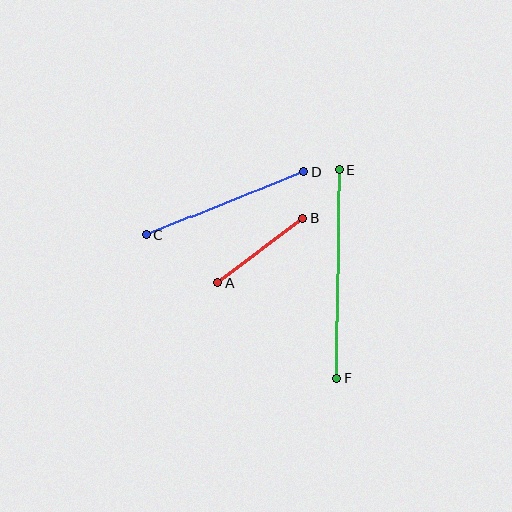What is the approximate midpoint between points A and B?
The midpoint is at approximately (260, 250) pixels.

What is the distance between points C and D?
The distance is approximately 169 pixels.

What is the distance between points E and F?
The distance is approximately 208 pixels.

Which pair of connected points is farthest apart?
Points E and F are farthest apart.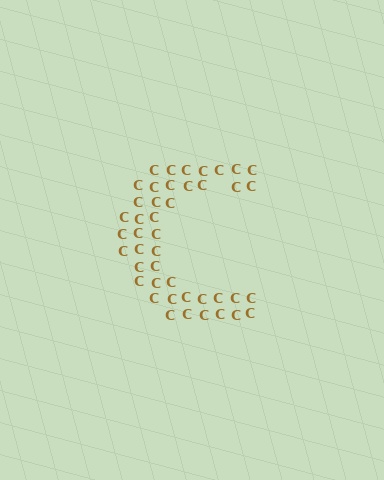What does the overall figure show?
The overall figure shows the letter C.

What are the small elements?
The small elements are letter C's.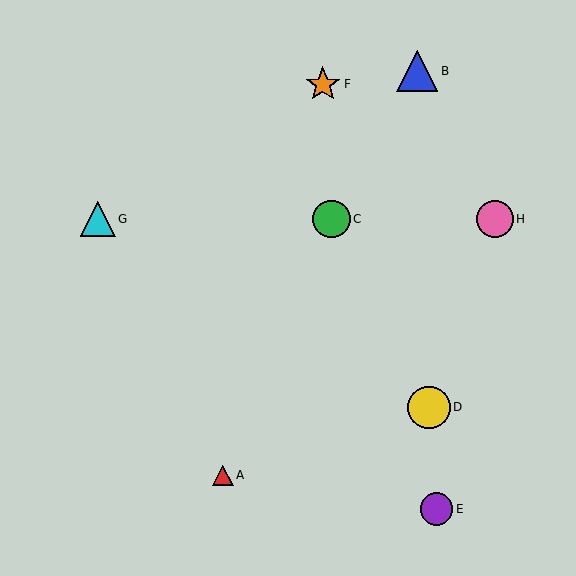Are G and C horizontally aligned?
Yes, both are at y≈219.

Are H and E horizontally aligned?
No, H is at y≈219 and E is at y≈509.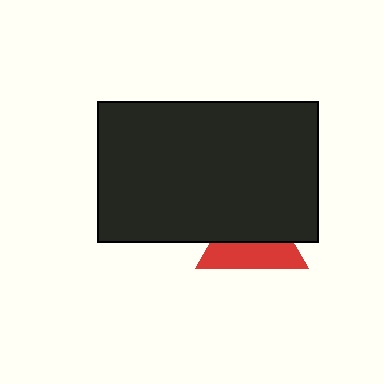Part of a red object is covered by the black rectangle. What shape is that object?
It is a triangle.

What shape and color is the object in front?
The object in front is a black rectangle.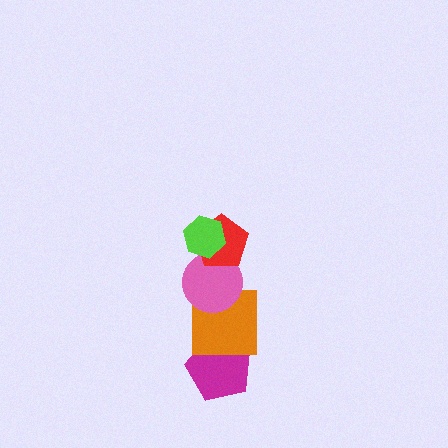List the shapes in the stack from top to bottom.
From top to bottom: the lime hexagon, the red pentagon, the pink circle, the orange square, the magenta pentagon.